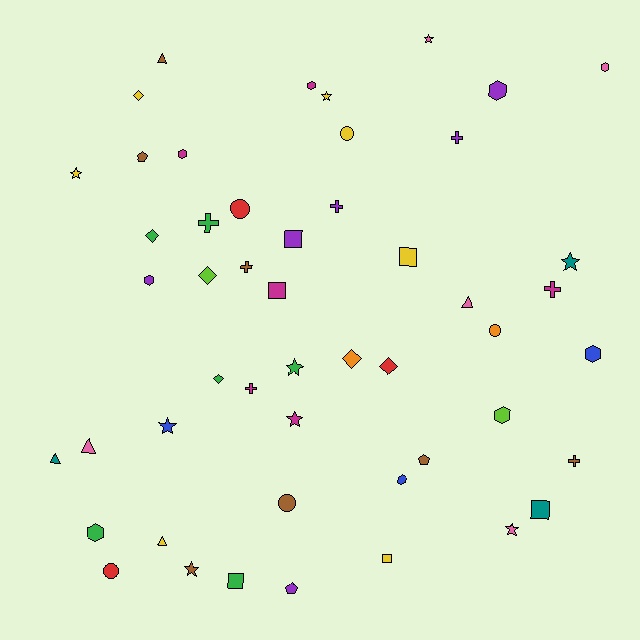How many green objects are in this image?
There are 6 green objects.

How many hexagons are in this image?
There are 9 hexagons.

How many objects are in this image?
There are 50 objects.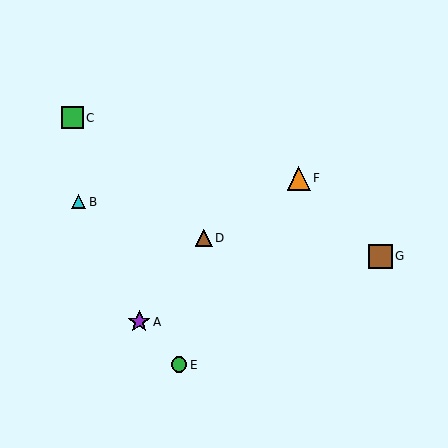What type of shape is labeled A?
Shape A is a purple star.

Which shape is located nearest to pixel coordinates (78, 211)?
The cyan triangle (labeled B) at (79, 202) is nearest to that location.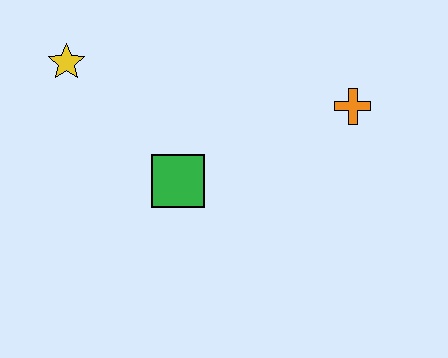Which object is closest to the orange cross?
The green square is closest to the orange cross.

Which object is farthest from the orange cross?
The yellow star is farthest from the orange cross.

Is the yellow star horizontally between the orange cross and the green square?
No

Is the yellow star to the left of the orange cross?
Yes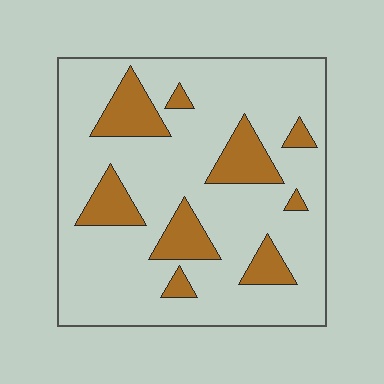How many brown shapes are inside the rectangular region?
9.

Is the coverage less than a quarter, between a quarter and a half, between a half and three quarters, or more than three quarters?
Less than a quarter.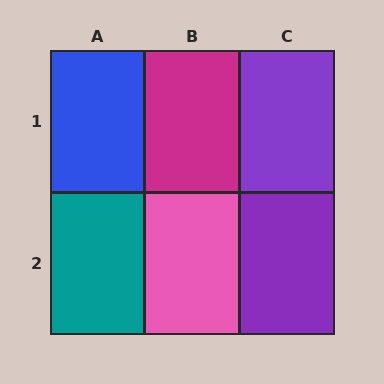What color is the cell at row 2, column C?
Purple.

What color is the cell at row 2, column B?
Pink.